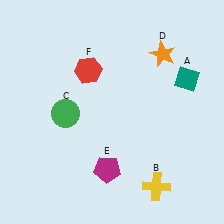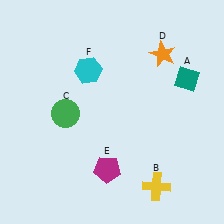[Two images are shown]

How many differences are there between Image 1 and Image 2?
There is 1 difference between the two images.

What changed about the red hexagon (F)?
In Image 1, F is red. In Image 2, it changed to cyan.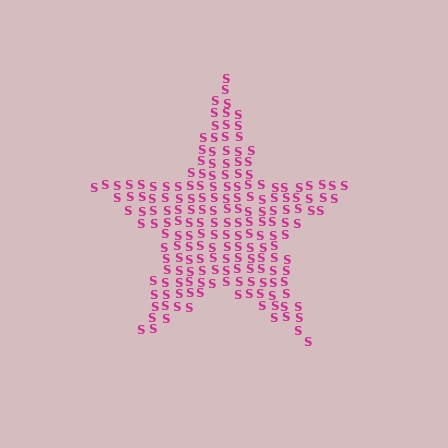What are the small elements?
The small elements are letter S's.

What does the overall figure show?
The overall figure shows a star.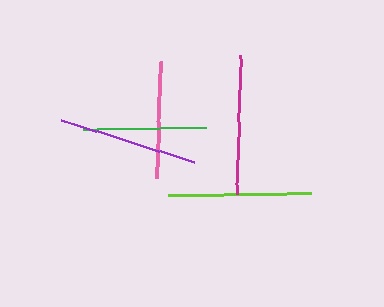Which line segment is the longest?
The lime line is the longest at approximately 143 pixels.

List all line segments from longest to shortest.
From longest to shortest: lime, magenta, purple, green, pink.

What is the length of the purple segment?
The purple segment is approximately 138 pixels long.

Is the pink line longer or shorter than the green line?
The green line is longer than the pink line.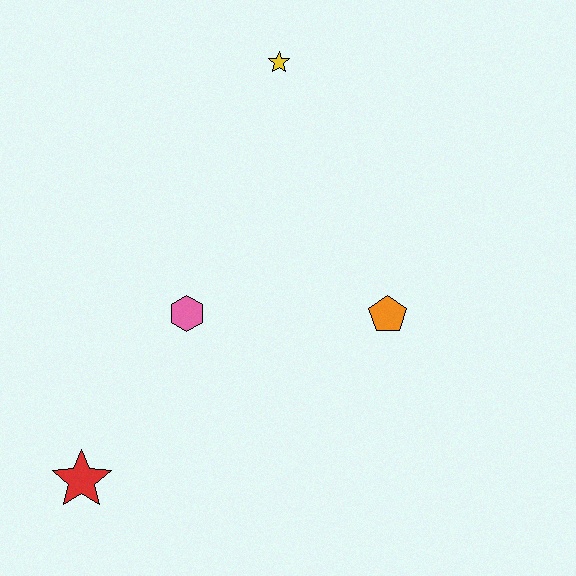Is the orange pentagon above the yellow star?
No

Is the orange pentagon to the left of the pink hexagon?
No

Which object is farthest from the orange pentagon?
The red star is farthest from the orange pentagon.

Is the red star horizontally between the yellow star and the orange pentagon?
No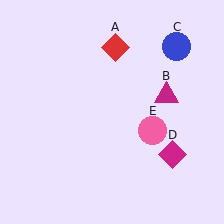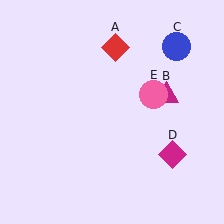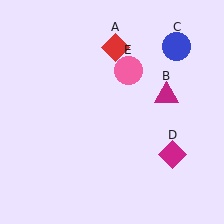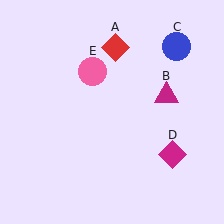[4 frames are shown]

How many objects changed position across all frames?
1 object changed position: pink circle (object E).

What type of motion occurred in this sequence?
The pink circle (object E) rotated counterclockwise around the center of the scene.